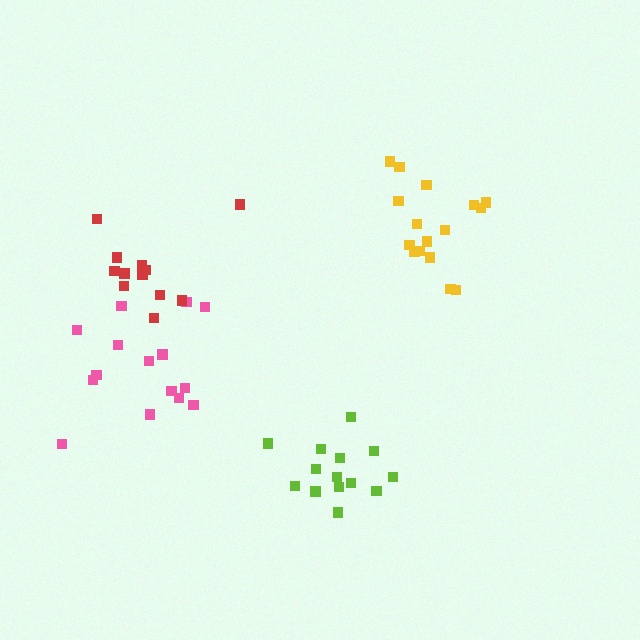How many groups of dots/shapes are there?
There are 4 groups.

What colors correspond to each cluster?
The clusters are colored: yellow, lime, pink, red.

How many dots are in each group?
Group 1: 16 dots, Group 2: 14 dots, Group 3: 15 dots, Group 4: 12 dots (57 total).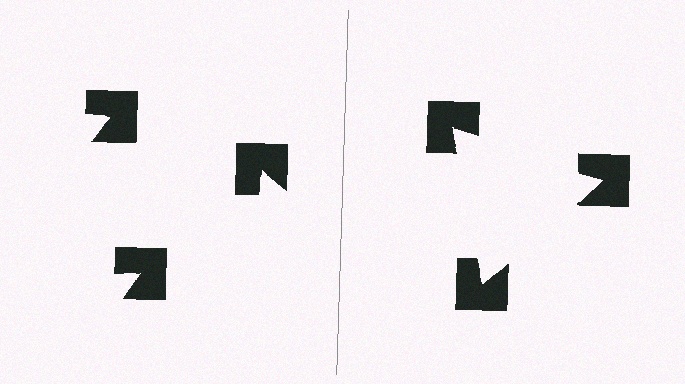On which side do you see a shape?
An illusory triangle appears on the right side. On the left side the wedge cuts are rotated, so no coherent shape forms.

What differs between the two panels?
The notched squares are positioned identically on both sides; only the wedge orientations differ. On the right they align to a triangle; on the left they are misaligned.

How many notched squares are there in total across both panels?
6 — 3 on each side.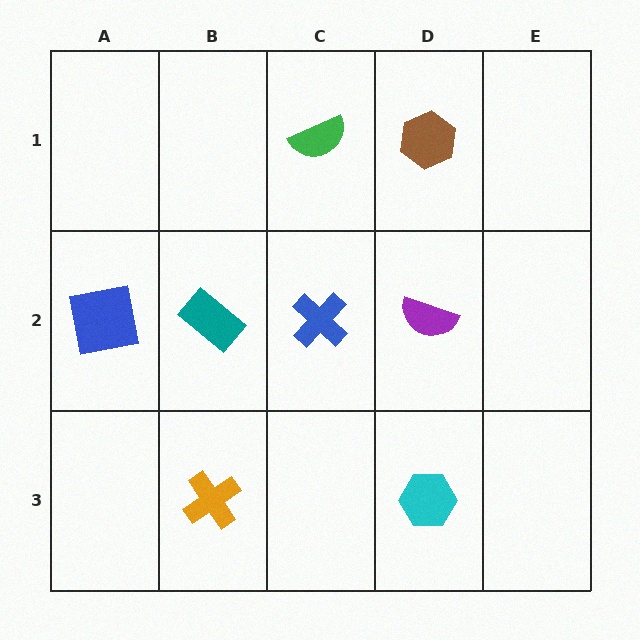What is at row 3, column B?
An orange cross.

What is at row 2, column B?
A teal rectangle.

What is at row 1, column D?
A brown hexagon.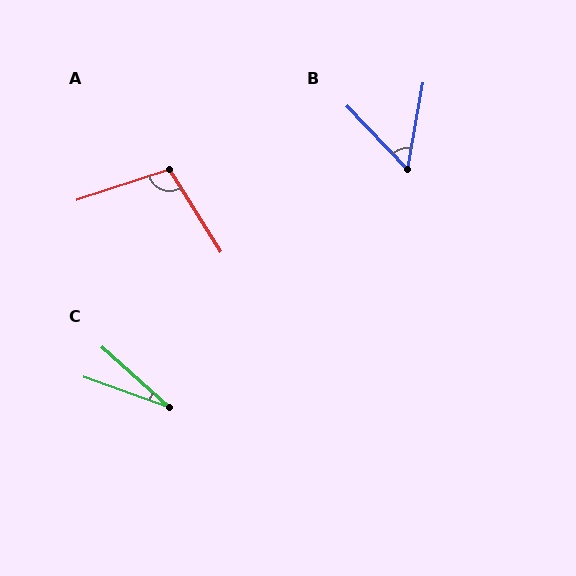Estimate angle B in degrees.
Approximately 54 degrees.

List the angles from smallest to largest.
C (23°), B (54°), A (104°).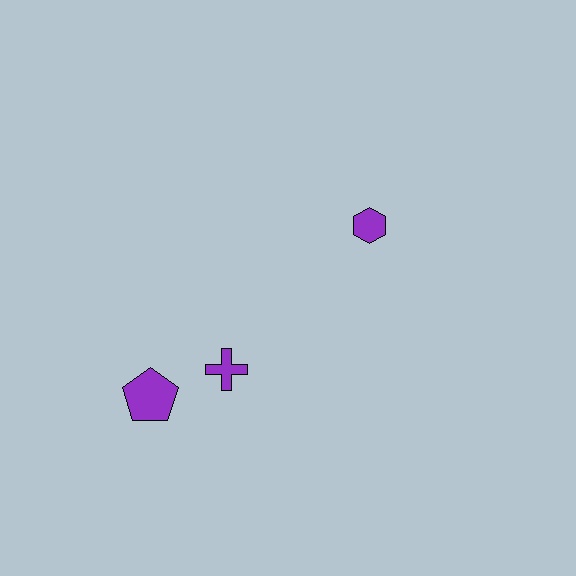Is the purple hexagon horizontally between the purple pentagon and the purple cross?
No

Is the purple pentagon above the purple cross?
No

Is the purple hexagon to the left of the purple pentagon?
No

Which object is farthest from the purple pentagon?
The purple hexagon is farthest from the purple pentagon.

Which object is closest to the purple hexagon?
The purple cross is closest to the purple hexagon.